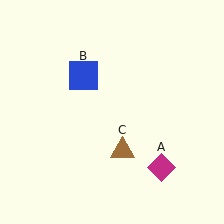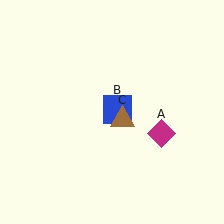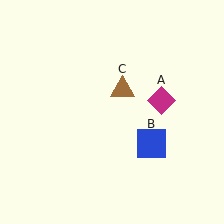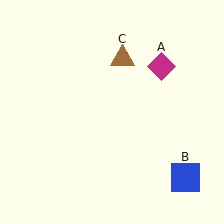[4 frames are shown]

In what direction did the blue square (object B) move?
The blue square (object B) moved down and to the right.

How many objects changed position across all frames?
3 objects changed position: magenta diamond (object A), blue square (object B), brown triangle (object C).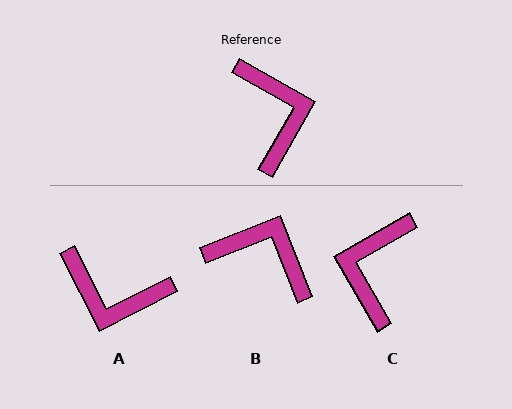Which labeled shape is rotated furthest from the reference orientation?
C, about 150 degrees away.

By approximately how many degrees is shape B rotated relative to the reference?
Approximately 52 degrees counter-clockwise.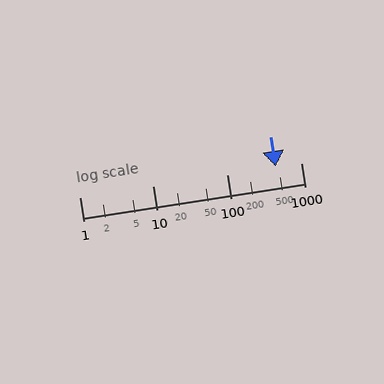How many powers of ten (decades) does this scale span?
The scale spans 3 decades, from 1 to 1000.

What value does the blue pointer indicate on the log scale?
The pointer indicates approximately 460.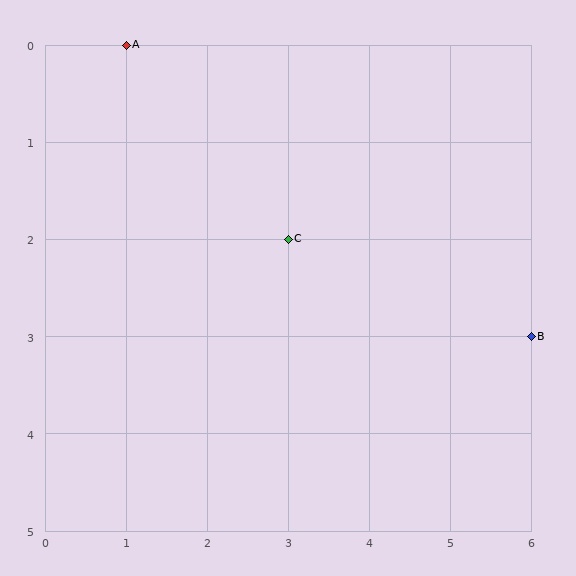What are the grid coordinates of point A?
Point A is at grid coordinates (1, 0).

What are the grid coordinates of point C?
Point C is at grid coordinates (3, 2).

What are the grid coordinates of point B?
Point B is at grid coordinates (6, 3).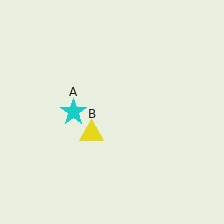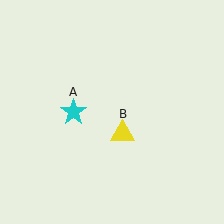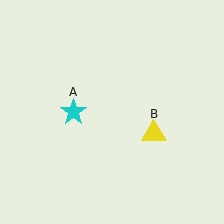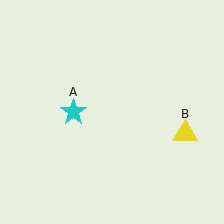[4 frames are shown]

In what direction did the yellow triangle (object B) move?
The yellow triangle (object B) moved right.